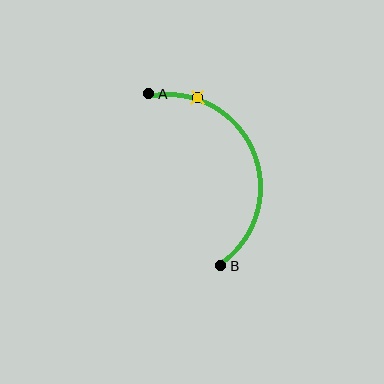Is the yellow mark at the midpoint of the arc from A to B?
No. The yellow mark lies on the arc but is closer to endpoint A. The arc midpoint would be at the point on the curve equidistant along the arc from both A and B.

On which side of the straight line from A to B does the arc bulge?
The arc bulges to the right of the straight line connecting A and B.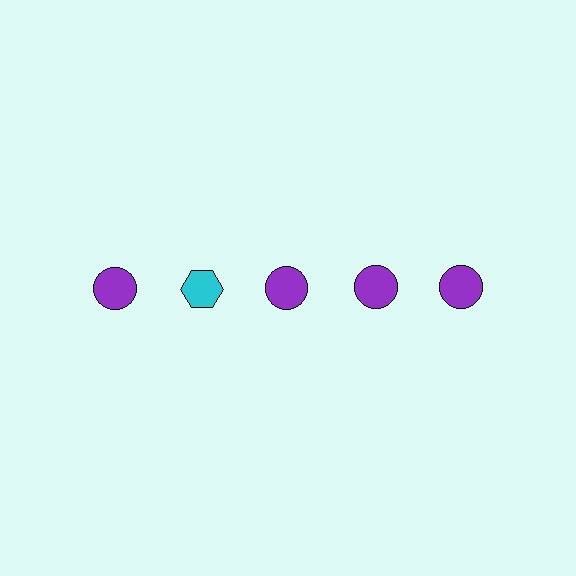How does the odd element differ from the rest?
It differs in both color (cyan instead of purple) and shape (hexagon instead of circle).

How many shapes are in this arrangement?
There are 5 shapes arranged in a grid pattern.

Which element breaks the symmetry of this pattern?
The cyan hexagon in the top row, second from left column breaks the symmetry. All other shapes are purple circles.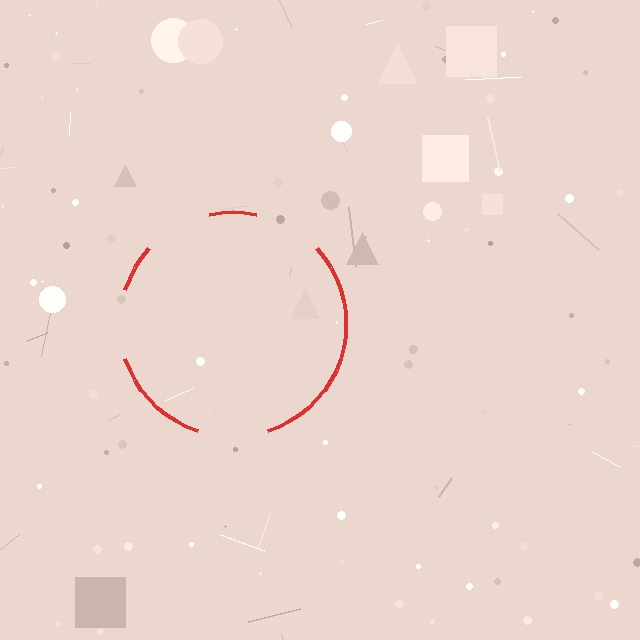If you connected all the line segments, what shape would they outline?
They would outline a circle.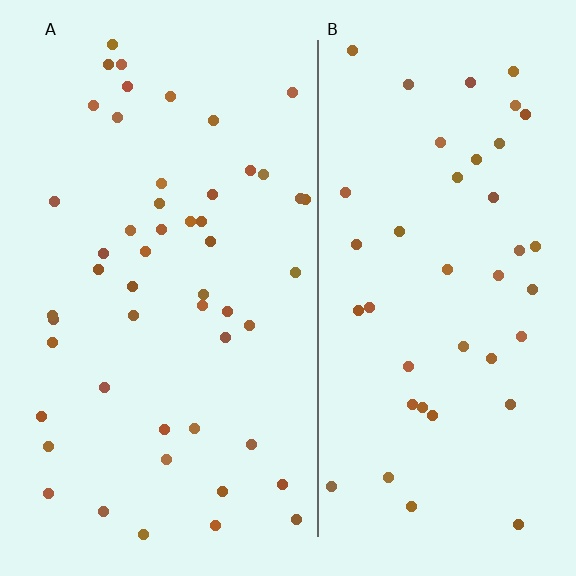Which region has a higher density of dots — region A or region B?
A (the left).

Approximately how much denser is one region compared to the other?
Approximately 1.2× — region A over region B.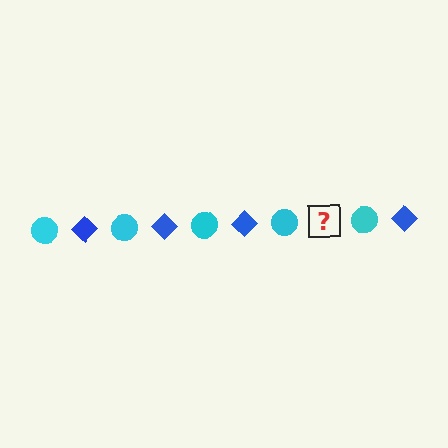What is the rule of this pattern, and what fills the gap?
The rule is that the pattern alternates between cyan circle and blue diamond. The gap should be filled with a blue diamond.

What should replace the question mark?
The question mark should be replaced with a blue diamond.